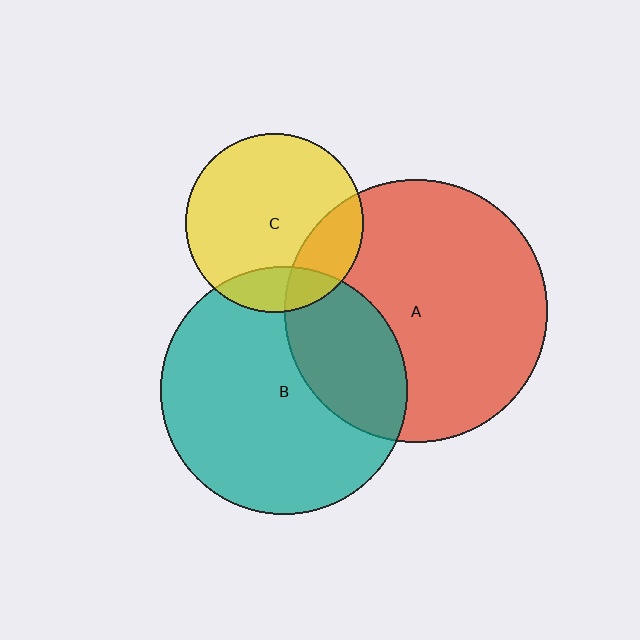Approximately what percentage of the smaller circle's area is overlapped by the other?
Approximately 15%.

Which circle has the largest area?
Circle A (red).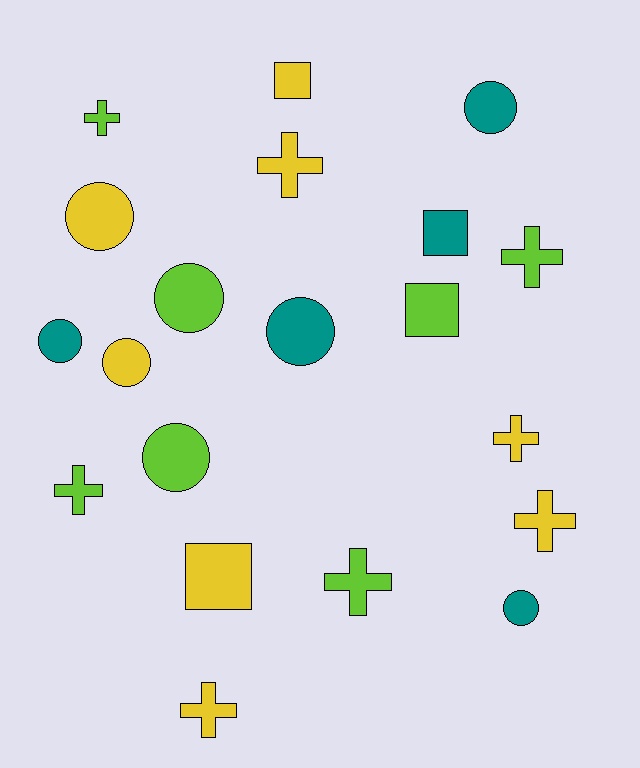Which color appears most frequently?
Yellow, with 8 objects.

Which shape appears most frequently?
Cross, with 8 objects.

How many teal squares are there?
There is 1 teal square.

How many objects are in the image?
There are 20 objects.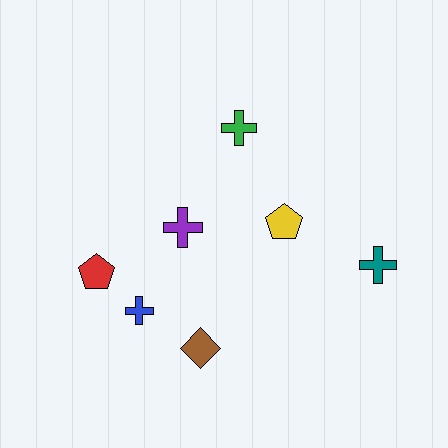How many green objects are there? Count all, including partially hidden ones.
There is 1 green object.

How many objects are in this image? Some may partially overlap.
There are 7 objects.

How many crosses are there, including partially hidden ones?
There are 4 crosses.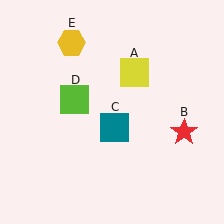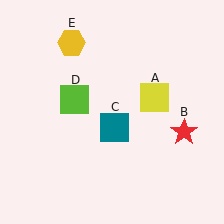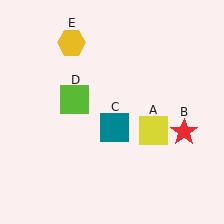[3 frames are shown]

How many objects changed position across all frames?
1 object changed position: yellow square (object A).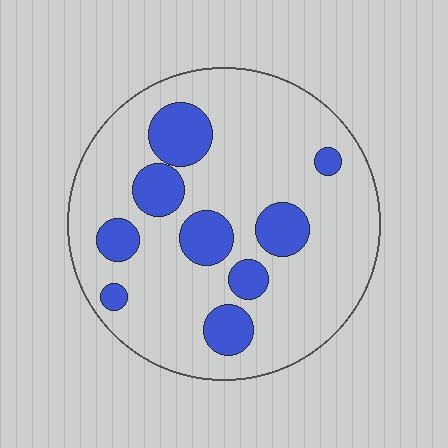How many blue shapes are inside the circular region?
9.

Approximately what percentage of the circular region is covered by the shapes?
Approximately 20%.